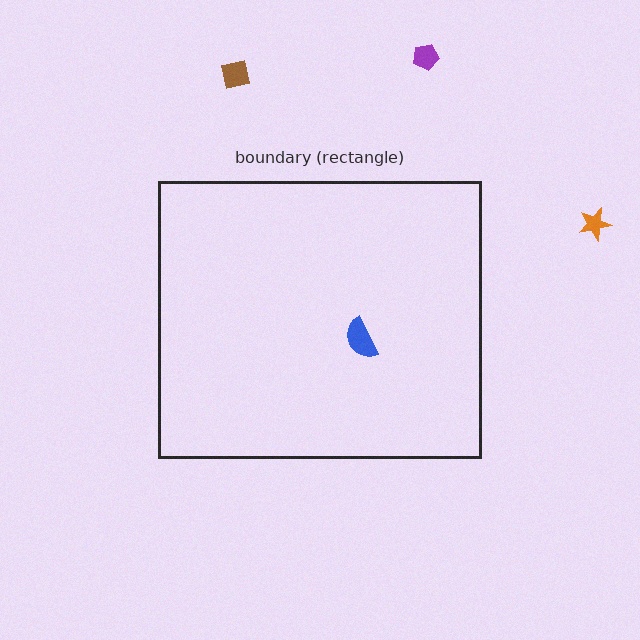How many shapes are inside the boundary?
1 inside, 3 outside.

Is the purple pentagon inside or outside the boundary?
Outside.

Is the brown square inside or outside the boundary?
Outside.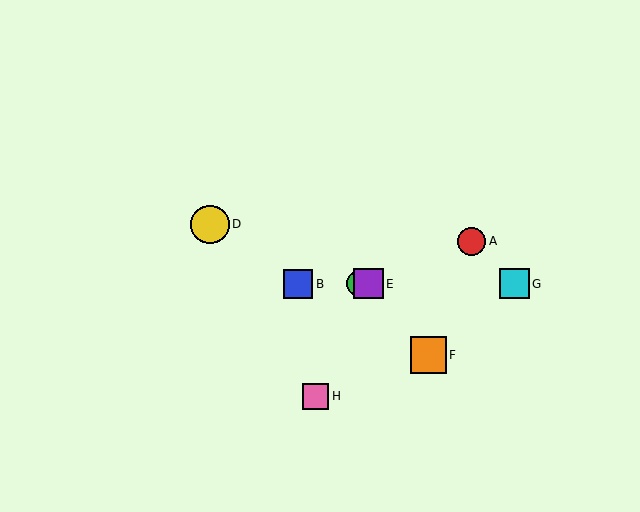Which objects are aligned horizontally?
Objects B, C, E, G are aligned horizontally.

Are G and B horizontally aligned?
Yes, both are at y≈284.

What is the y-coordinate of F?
Object F is at y≈355.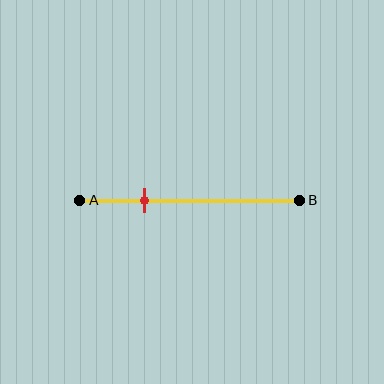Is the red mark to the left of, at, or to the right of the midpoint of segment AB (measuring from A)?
The red mark is to the left of the midpoint of segment AB.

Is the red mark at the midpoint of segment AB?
No, the mark is at about 30% from A, not at the 50% midpoint.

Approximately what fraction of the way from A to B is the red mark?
The red mark is approximately 30% of the way from A to B.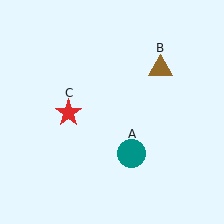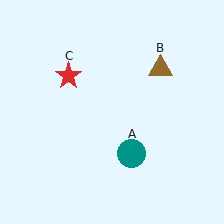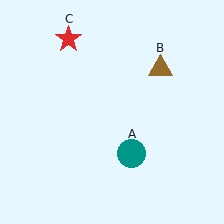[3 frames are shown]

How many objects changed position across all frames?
1 object changed position: red star (object C).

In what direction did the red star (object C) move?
The red star (object C) moved up.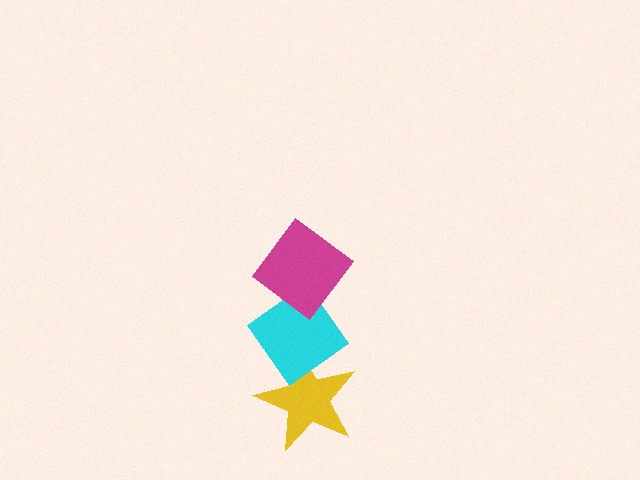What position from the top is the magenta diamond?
The magenta diamond is 1st from the top.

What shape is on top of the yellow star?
The cyan diamond is on top of the yellow star.